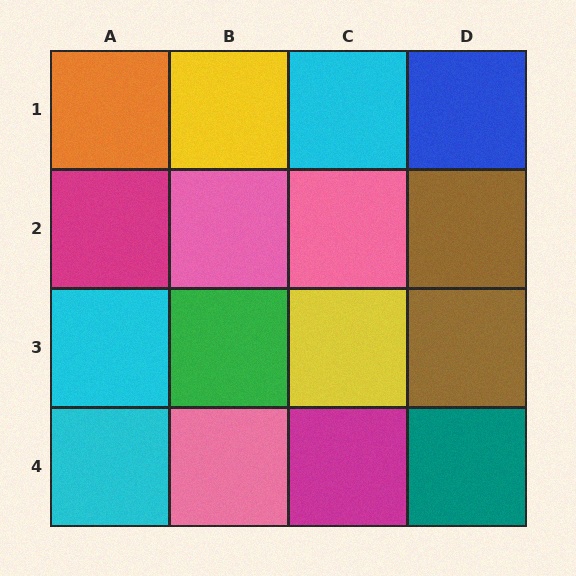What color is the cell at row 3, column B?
Green.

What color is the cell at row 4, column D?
Teal.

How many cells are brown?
2 cells are brown.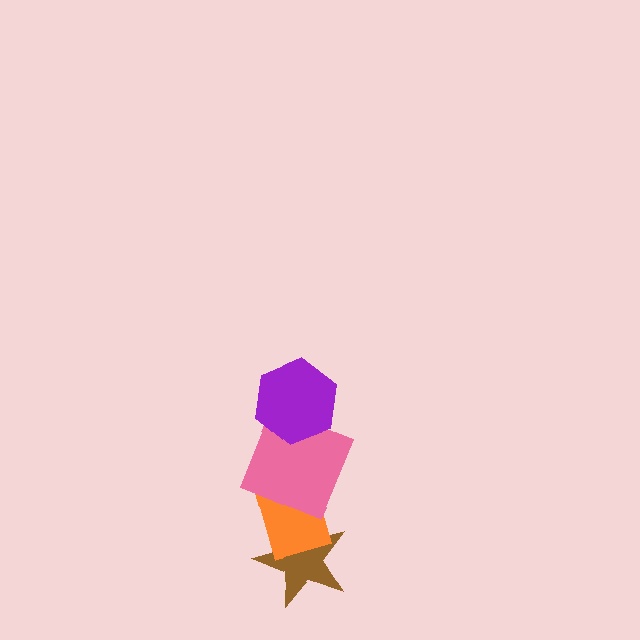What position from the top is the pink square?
The pink square is 2nd from the top.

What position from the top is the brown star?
The brown star is 4th from the top.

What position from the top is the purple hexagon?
The purple hexagon is 1st from the top.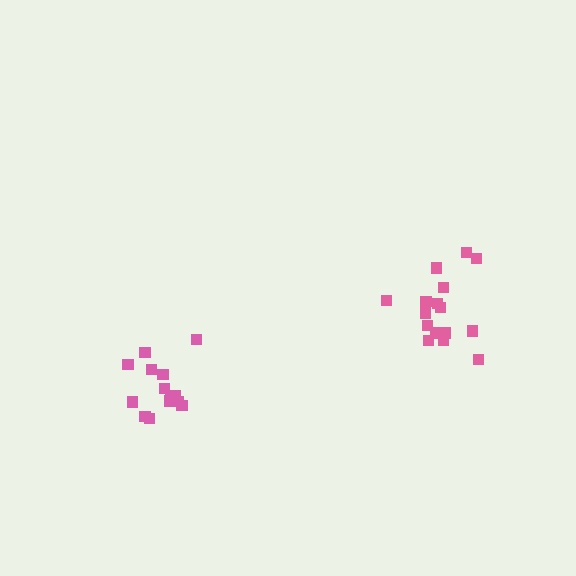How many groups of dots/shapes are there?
There are 2 groups.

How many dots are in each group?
Group 1: 17 dots, Group 2: 14 dots (31 total).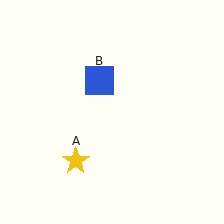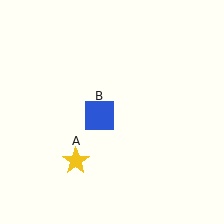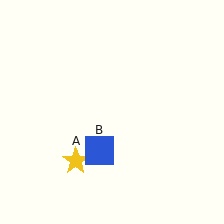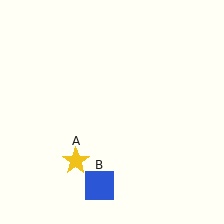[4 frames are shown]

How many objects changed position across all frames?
1 object changed position: blue square (object B).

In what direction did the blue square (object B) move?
The blue square (object B) moved down.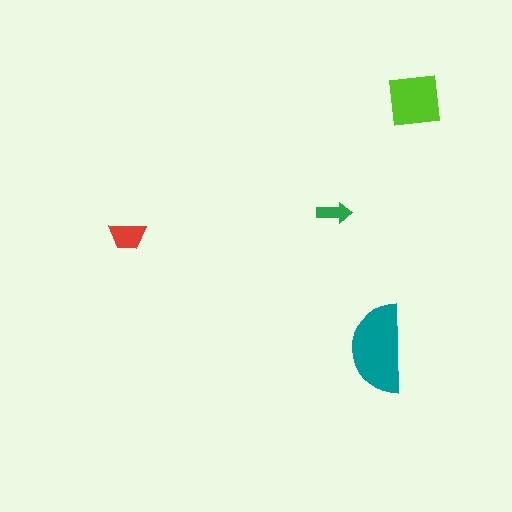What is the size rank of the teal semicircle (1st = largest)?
1st.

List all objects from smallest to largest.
The green arrow, the red trapezoid, the lime square, the teal semicircle.